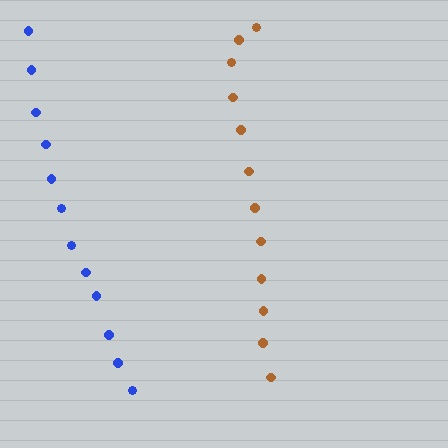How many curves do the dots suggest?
There are 2 distinct paths.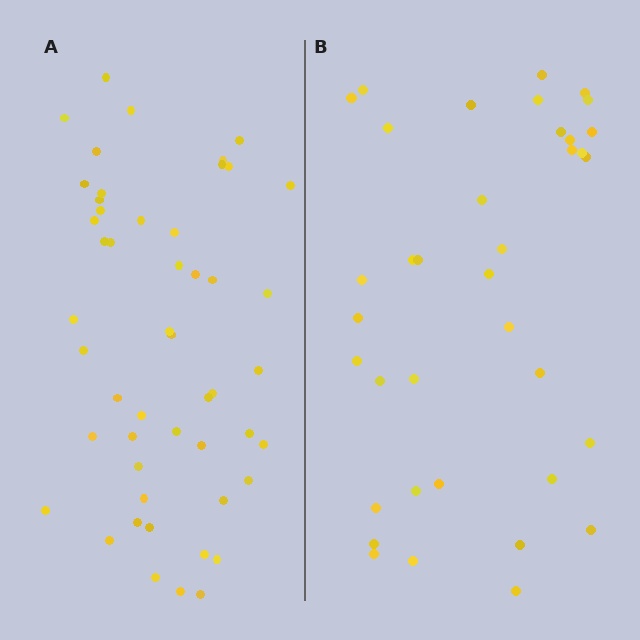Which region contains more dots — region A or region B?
Region A (the left region) has more dots.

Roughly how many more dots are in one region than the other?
Region A has approximately 15 more dots than region B.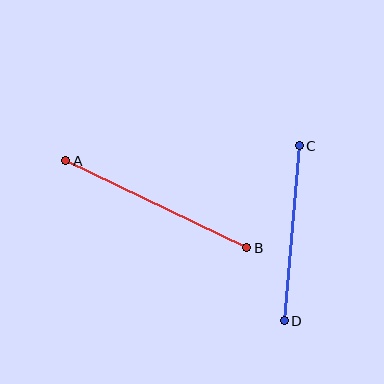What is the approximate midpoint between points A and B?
The midpoint is at approximately (156, 204) pixels.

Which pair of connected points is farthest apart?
Points A and B are farthest apart.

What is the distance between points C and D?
The distance is approximately 176 pixels.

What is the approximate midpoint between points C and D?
The midpoint is at approximately (292, 233) pixels.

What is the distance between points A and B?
The distance is approximately 201 pixels.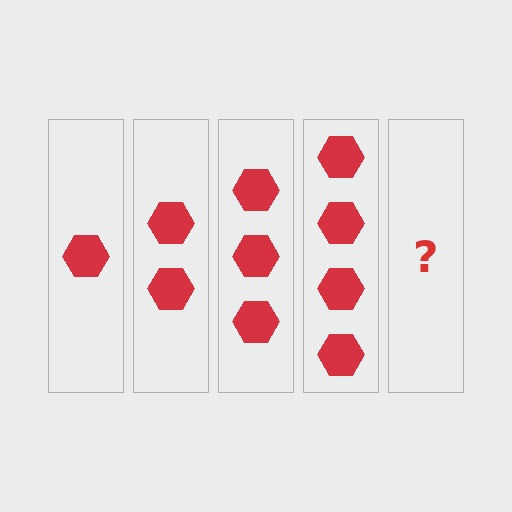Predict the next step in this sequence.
The next step is 5 hexagons.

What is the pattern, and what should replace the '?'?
The pattern is that each step adds one more hexagon. The '?' should be 5 hexagons.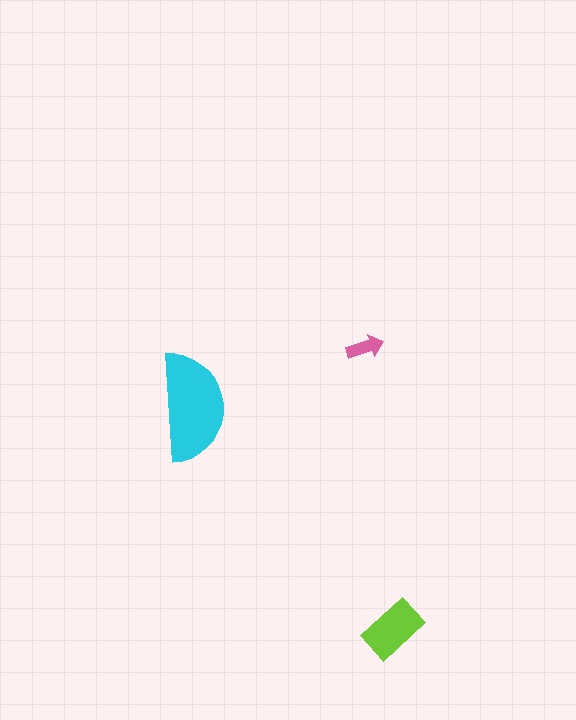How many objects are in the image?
There are 3 objects in the image.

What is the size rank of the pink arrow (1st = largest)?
3rd.